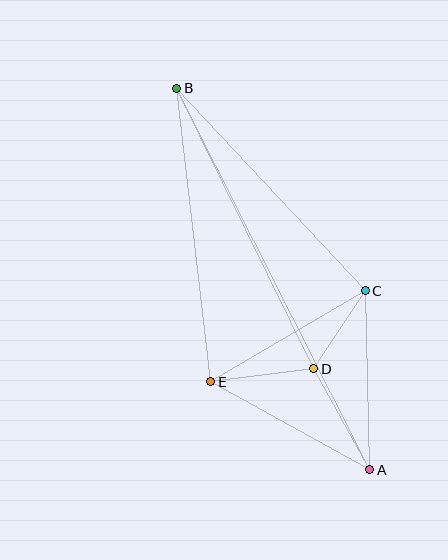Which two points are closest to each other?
Points C and D are closest to each other.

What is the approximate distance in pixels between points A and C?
The distance between A and C is approximately 179 pixels.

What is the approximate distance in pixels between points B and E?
The distance between B and E is approximately 296 pixels.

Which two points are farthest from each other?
Points A and B are farthest from each other.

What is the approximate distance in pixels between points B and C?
The distance between B and C is approximately 277 pixels.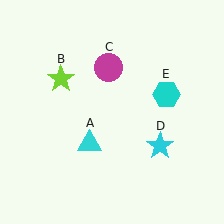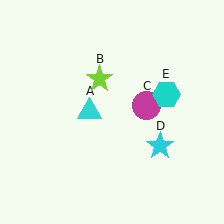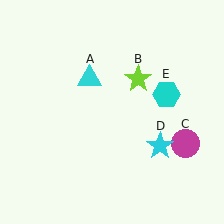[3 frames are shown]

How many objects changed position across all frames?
3 objects changed position: cyan triangle (object A), lime star (object B), magenta circle (object C).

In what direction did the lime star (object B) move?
The lime star (object B) moved right.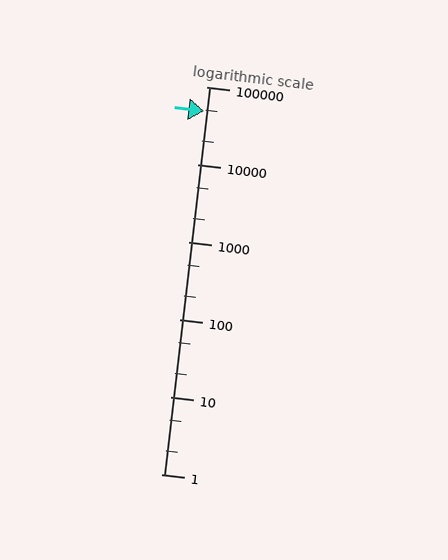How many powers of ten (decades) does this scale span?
The scale spans 5 decades, from 1 to 100000.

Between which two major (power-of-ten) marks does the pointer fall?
The pointer is between 10000 and 100000.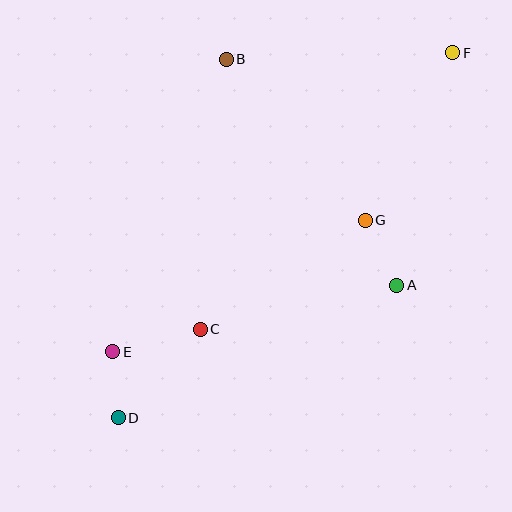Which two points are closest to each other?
Points D and E are closest to each other.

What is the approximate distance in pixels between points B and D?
The distance between B and D is approximately 374 pixels.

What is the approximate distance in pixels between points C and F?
The distance between C and F is approximately 374 pixels.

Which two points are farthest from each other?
Points D and F are farthest from each other.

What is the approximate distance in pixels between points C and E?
The distance between C and E is approximately 90 pixels.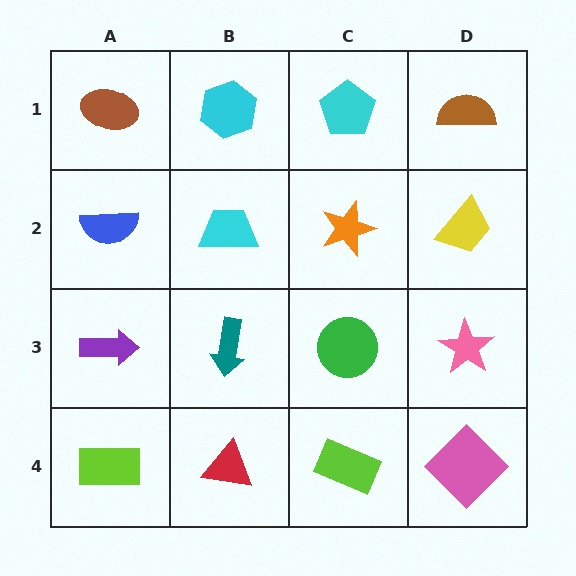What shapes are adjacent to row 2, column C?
A cyan pentagon (row 1, column C), a green circle (row 3, column C), a cyan trapezoid (row 2, column B), a yellow trapezoid (row 2, column D).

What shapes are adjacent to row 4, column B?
A teal arrow (row 3, column B), a lime rectangle (row 4, column A), a lime rectangle (row 4, column C).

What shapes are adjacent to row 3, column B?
A cyan trapezoid (row 2, column B), a red triangle (row 4, column B), a purple arrow (row 3, column A), a green circle (row 3, column C).